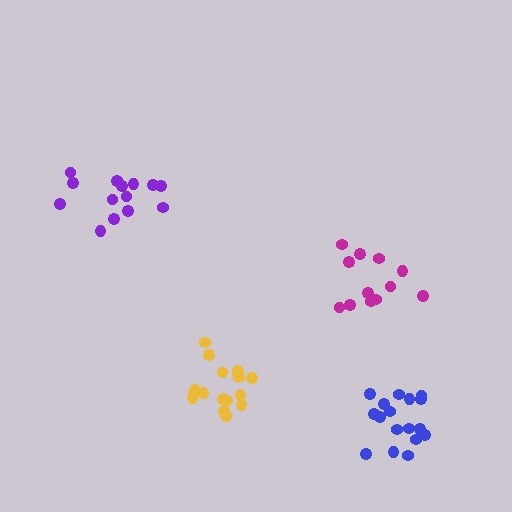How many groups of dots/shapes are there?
There are 4 groups.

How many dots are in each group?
Group 1: 12 dots, Group 2: 17 dots, Group 3: 15 dots, Group 4: 17 dots (61 total).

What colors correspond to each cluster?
The clusters are colored: magenta, blue, purple, yellow.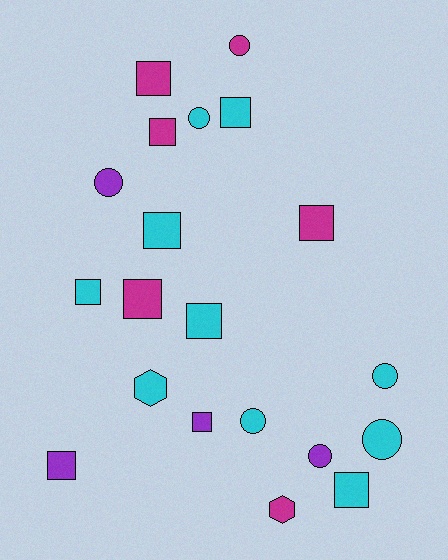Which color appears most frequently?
Cyan, with 10 objects.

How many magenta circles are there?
There is 1 magenta circle.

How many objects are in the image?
There are 20 objects.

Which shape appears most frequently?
Square, with 11 objects.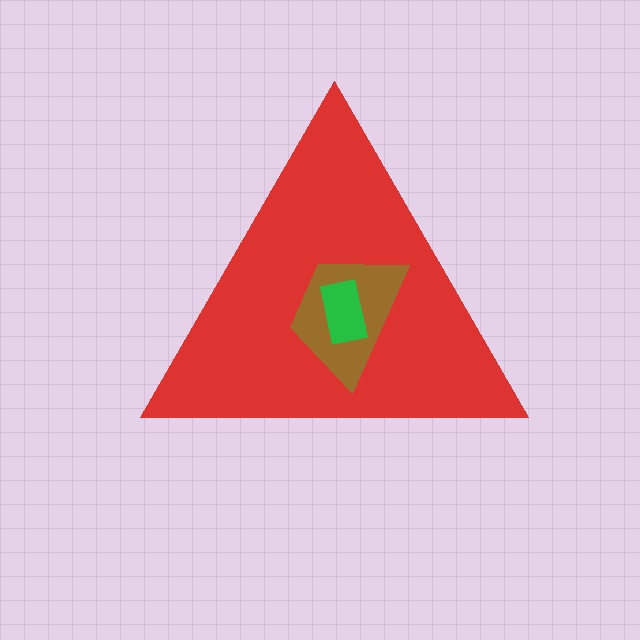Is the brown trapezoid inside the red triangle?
Yes.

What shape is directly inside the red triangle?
The brown trapezoid.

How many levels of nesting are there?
3.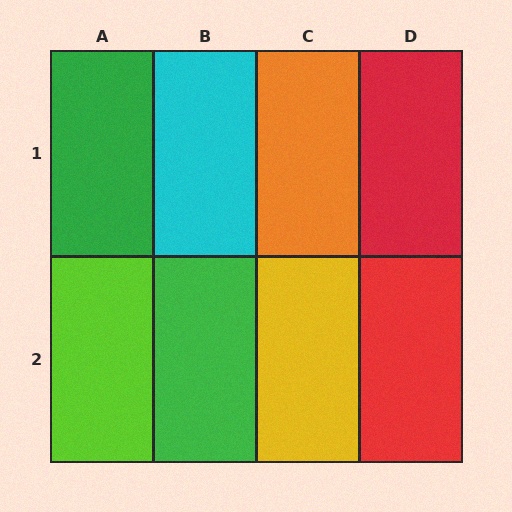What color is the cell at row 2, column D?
Red.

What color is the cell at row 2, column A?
Lime.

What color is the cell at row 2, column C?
Yellow.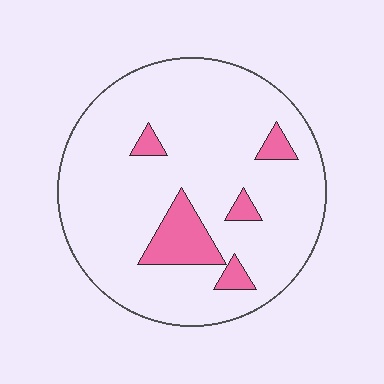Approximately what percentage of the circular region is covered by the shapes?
Approximately 10%.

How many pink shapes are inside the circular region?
5.